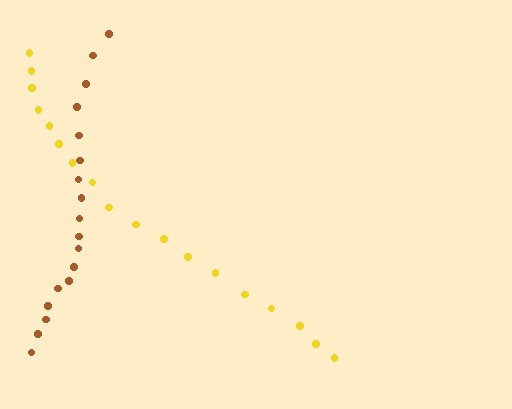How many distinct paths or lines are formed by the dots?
There are 2 distinct paths.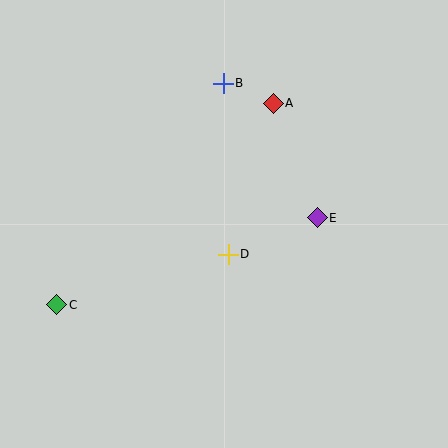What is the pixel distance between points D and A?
The distance between D and A is 158 pixels.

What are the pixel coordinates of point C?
Point C is at (57, 305).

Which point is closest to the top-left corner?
Point B is closest to the top-left corner.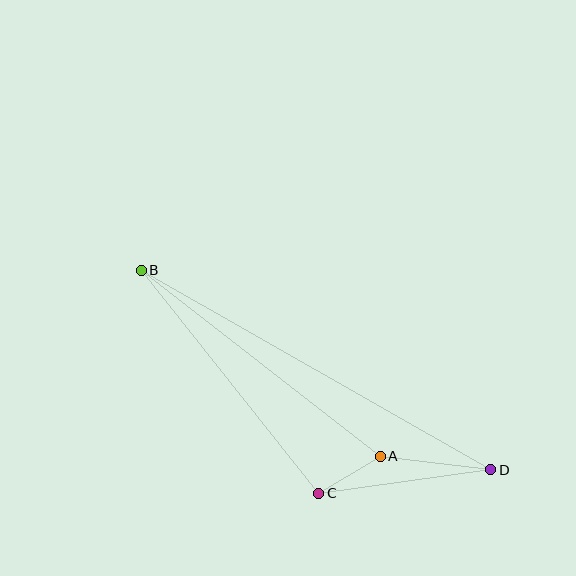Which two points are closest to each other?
Points A and C are closest to each other.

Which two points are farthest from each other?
Points B and D are farthest from each other.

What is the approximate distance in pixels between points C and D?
The distance between C and D is approximately 174 pixels.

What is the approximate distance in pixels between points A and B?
The distance between A and B is approximately 303 pixels.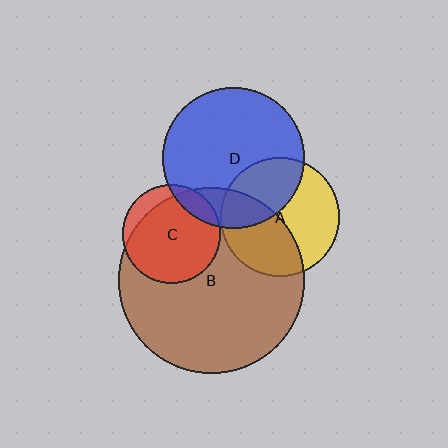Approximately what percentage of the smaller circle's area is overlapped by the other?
Approximately 20%.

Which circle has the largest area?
Circle B (brown).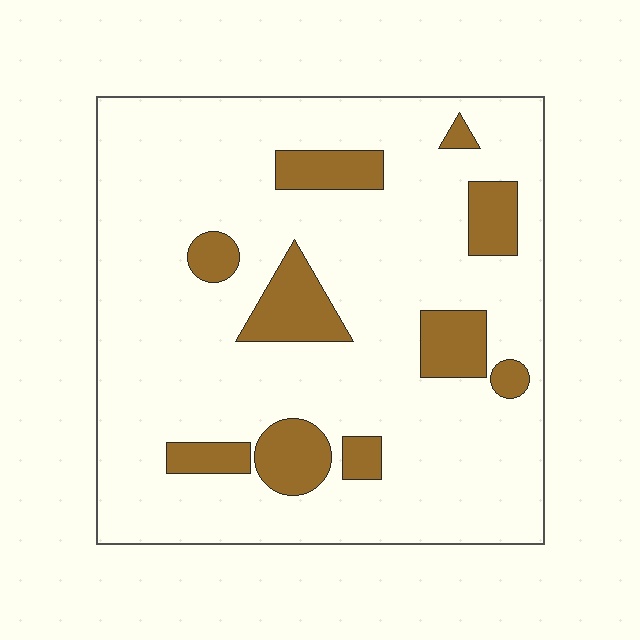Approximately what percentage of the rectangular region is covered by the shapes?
Approximately 15%.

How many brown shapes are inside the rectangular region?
10.